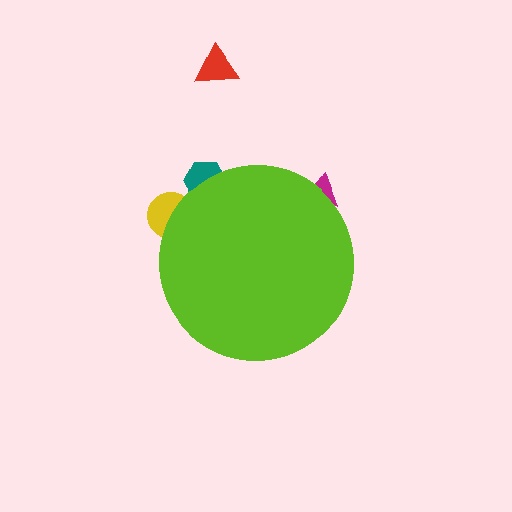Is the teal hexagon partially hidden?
Yes, the teal hexagon is partially hidden behind the lime circle.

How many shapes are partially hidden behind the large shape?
3 shapes are partially hidden.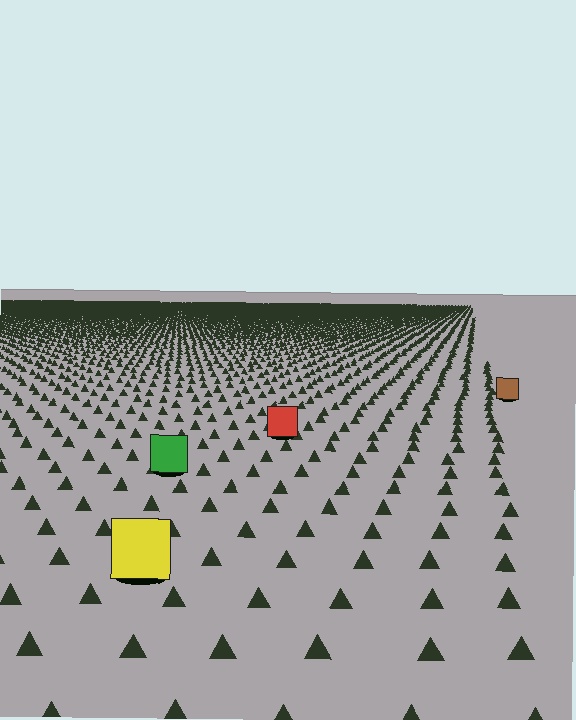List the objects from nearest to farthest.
From nearest to farthest: the yellow square, the green square, the red square, the brown square.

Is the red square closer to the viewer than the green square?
No. The green square is closer — you can tell from the texture gradient: the ground texture is coarser near it.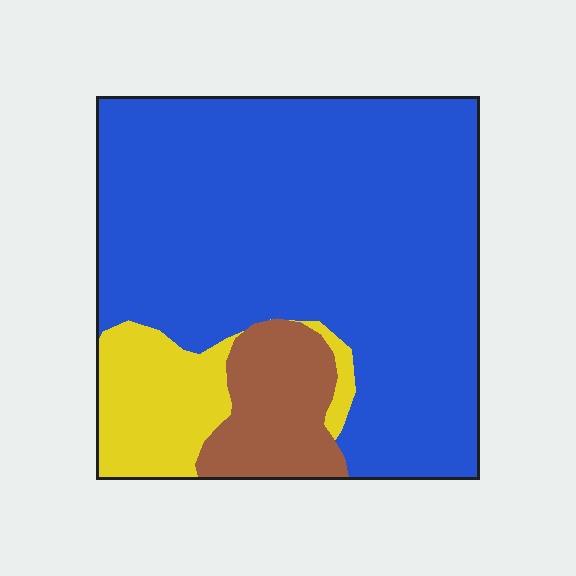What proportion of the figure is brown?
Brown takes up about one eighth (1/8) of the figure.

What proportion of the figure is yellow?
Yellow takes up less than a sixth of the figure.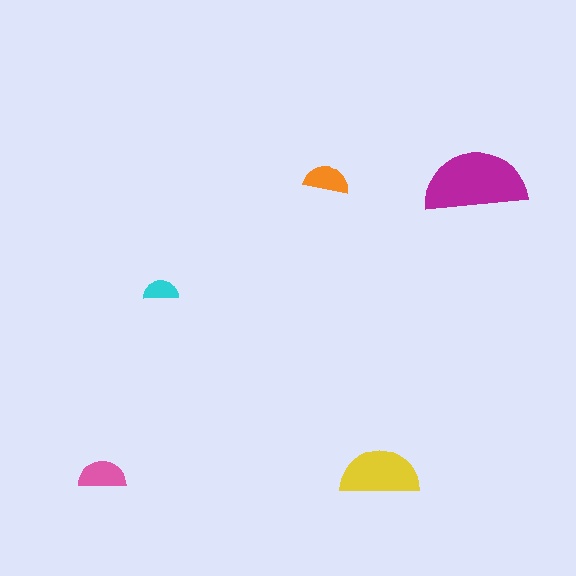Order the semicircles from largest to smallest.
the magenta one, the yellow one, the pink one, the orange one, the cyan one.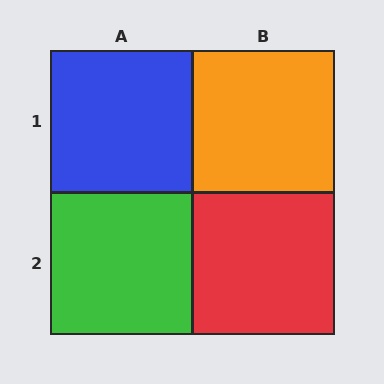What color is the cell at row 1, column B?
Orange.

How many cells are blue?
1 cell is blue.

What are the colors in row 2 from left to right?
Green, red.